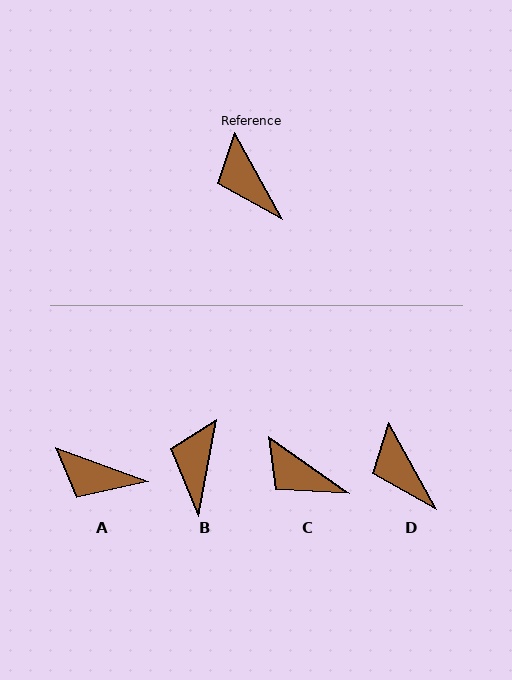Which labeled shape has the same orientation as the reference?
D.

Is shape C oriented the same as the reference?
No, it is off by about 26 degrees.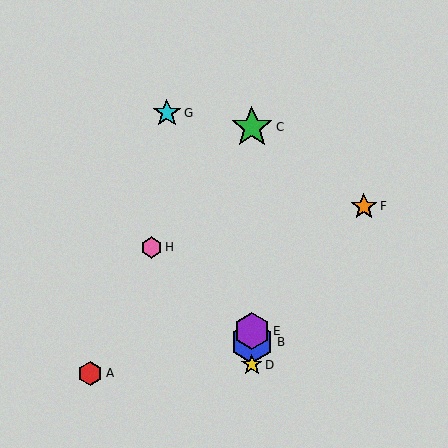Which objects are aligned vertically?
Objects B, C, D, E are aligned vertically.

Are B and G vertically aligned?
No, B is at x≈252 and G is at x≈167.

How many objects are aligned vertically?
4 objects (B, C, D, E) are aligned vertically.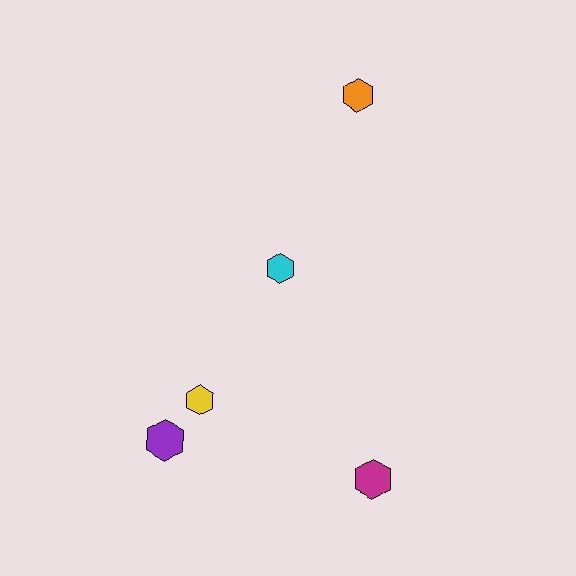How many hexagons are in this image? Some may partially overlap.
There are 5 hexagons.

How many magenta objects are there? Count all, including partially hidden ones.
There is 1 magenta object.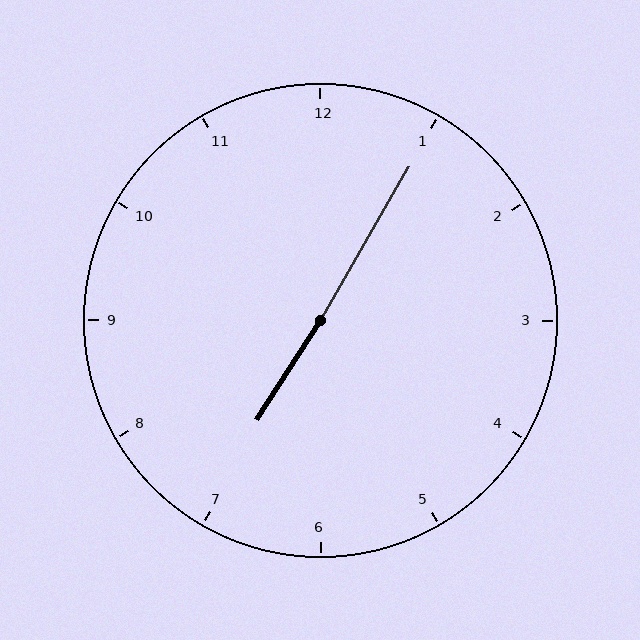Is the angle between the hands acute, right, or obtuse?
It is obtuse.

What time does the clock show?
7:05.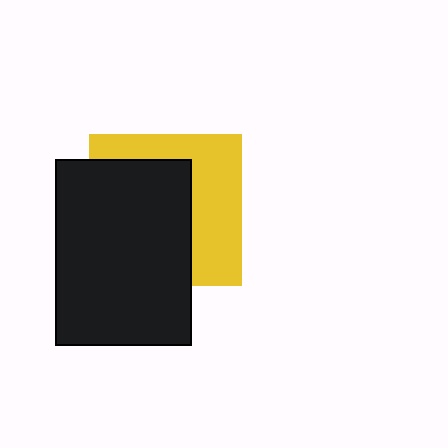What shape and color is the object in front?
The object in front is a black rectangle.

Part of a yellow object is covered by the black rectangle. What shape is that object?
It is a square.